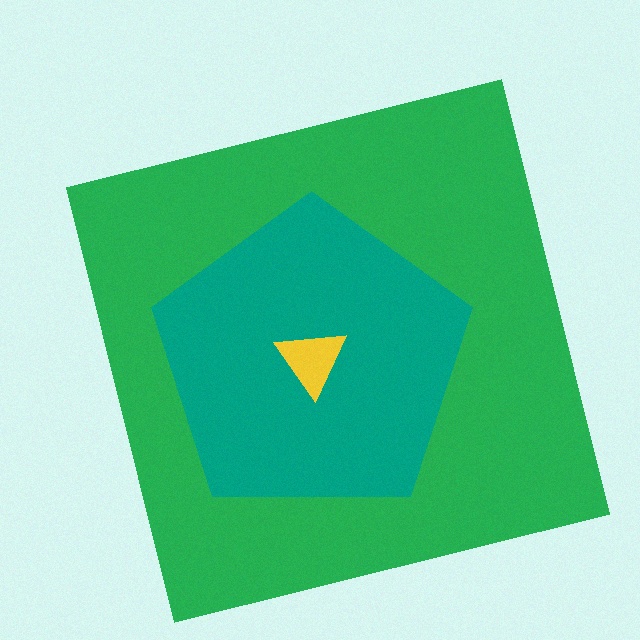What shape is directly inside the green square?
The teal pentagon.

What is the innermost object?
The yellow triangle.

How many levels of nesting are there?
3.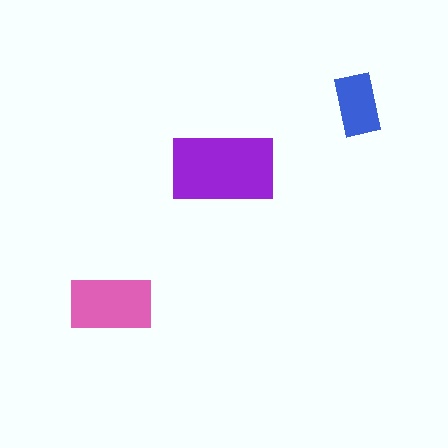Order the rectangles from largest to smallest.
the purple one, the pink one, the blue one.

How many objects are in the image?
There are 3 objects in the image.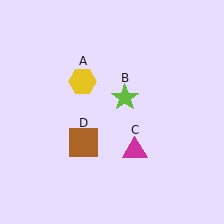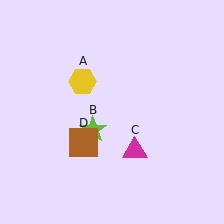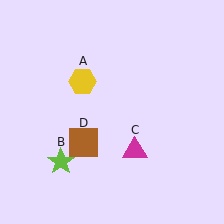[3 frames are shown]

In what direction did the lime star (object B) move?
The lime star (object B) moved down and to the left.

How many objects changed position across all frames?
1 object changed position: lime star (object B).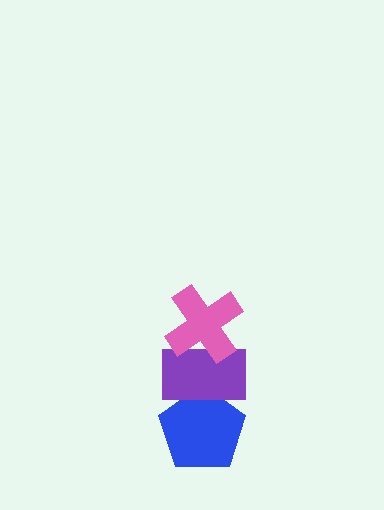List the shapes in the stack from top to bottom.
From top to bottom: the pink cross, the purple rectangle, the blue pentagon.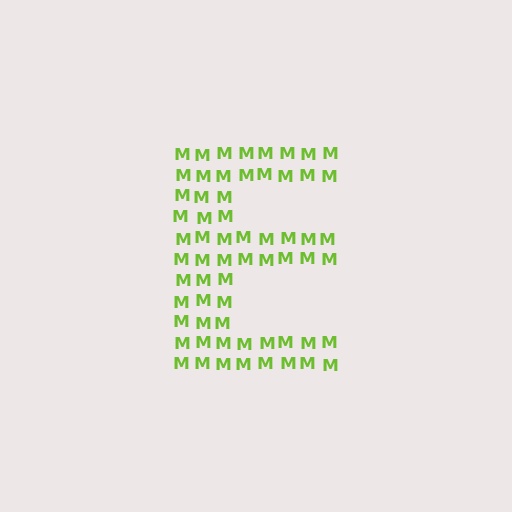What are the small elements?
The small elements are letter M's.